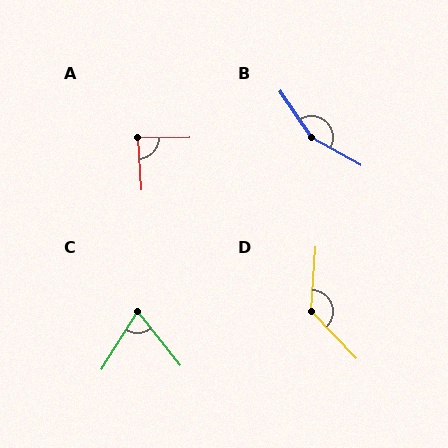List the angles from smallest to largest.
C (71°), A (87°), D (132°), B (153°).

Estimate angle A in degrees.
Approximately 87 degrees.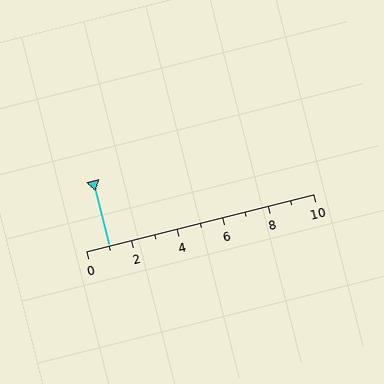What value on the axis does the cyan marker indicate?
The marker indicates approximately 1.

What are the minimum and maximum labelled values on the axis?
The axis runs from 0 to 10.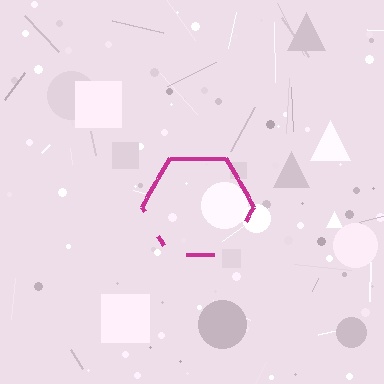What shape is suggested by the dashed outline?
The dashed outline suggests a hexagon.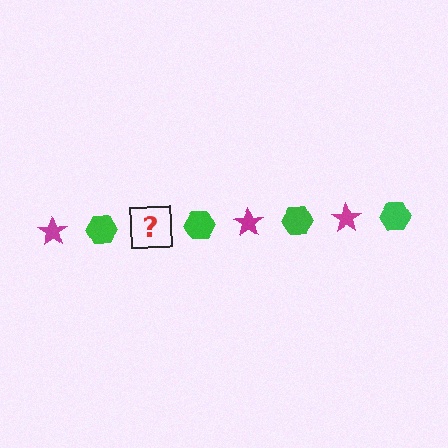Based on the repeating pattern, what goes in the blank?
The blank should be a magenta star.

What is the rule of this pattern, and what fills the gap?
The rule is that the pattern alternates between magenta star and green hexagon. The gap should be filled with a magenta star.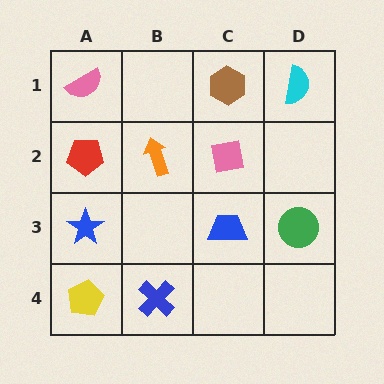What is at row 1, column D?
A cyan semicircle.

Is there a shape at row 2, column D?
No, that cell is empty.